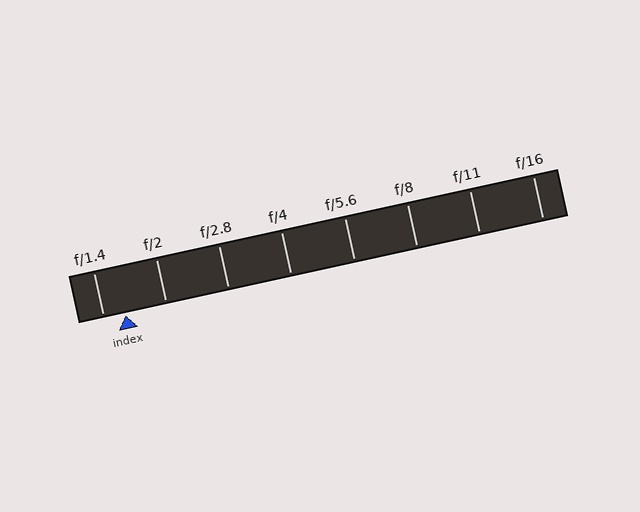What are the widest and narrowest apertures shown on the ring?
The widest aperture shown is f/1.4 and the narrowest is f/16.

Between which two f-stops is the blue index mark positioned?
The index mark is between f/1.4 and f/2.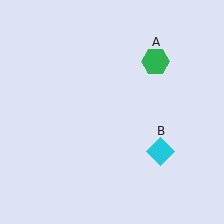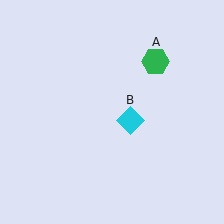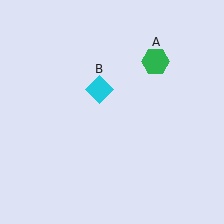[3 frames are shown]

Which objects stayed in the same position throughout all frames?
Green hexagon (object A) remained stationary.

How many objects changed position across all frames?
1 object changed position: cyan diamond (object B).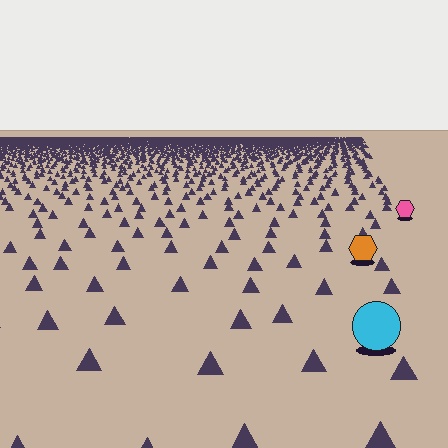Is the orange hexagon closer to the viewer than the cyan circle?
No. The cyan circle is closer — you can tell from the texture gradient: the ground texture is coarser near it.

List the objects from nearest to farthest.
From nearest to farthest: the cyan circle, the orange hexagon, the pink hexagon.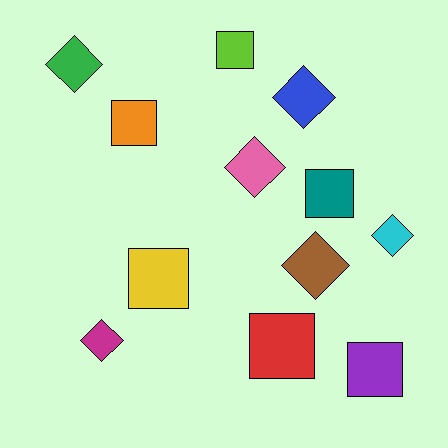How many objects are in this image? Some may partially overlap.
There are 12 objects.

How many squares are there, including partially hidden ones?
There are 6 squares.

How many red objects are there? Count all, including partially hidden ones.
There is 1 red object.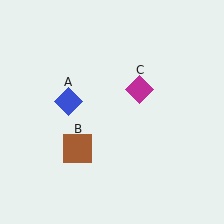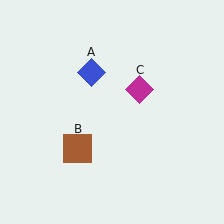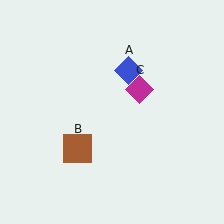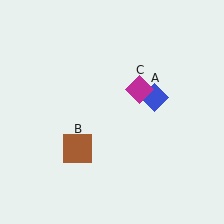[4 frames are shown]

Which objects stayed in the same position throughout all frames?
Brown square (object B) and magenta diamond (object C) remained stationary.